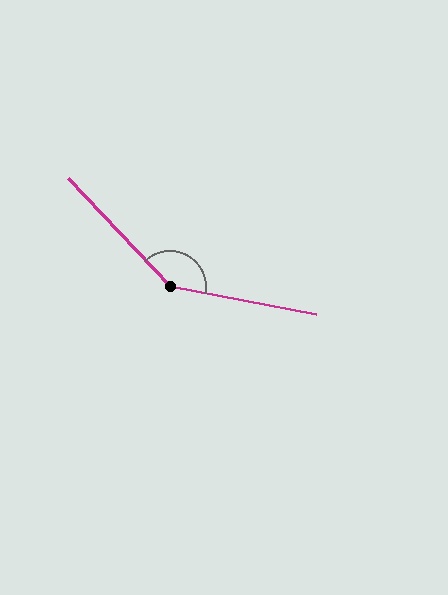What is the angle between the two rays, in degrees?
Approximately 144 degrees.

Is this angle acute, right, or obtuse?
It is obtuse.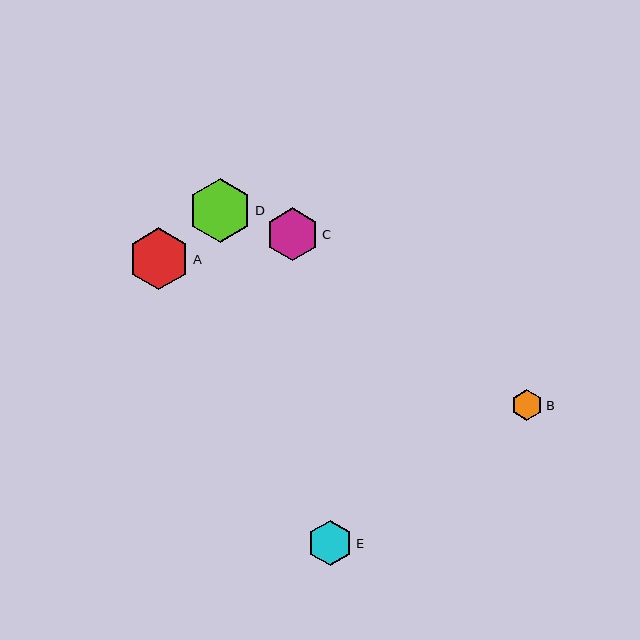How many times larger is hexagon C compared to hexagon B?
Hexagon C is approximately 1.7 times the size of hexagon B.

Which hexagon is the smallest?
Hexagon B is the smallest with a size of approximately 31 pixels.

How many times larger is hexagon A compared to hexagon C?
Hexagon A is approximately 1.2 times the size of hexagon C.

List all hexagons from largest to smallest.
From largest to smallest: D, A, C, E, B.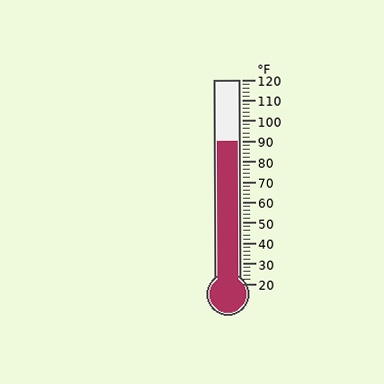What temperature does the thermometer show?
The thermometer shows approximately 90°F.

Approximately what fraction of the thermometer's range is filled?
The thermometer is filled to approximately 70% of its range.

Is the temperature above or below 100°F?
The temperature is below 100°F.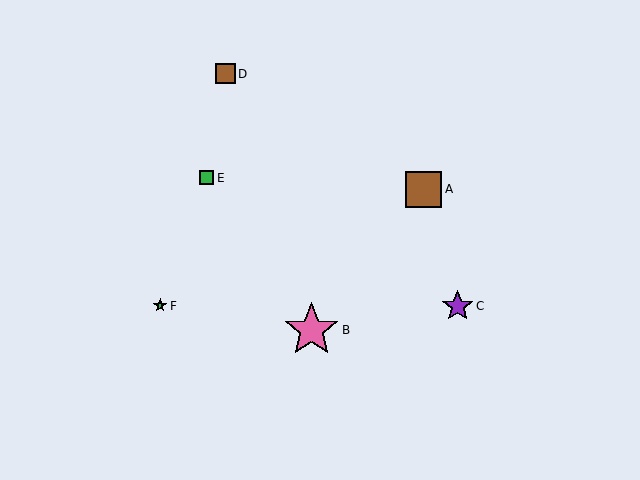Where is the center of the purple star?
The center of the purple star is at (458, 306).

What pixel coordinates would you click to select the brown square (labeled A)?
Click at (424, 189) to select the brown square A.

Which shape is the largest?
The pink star (labeled B) is the largest.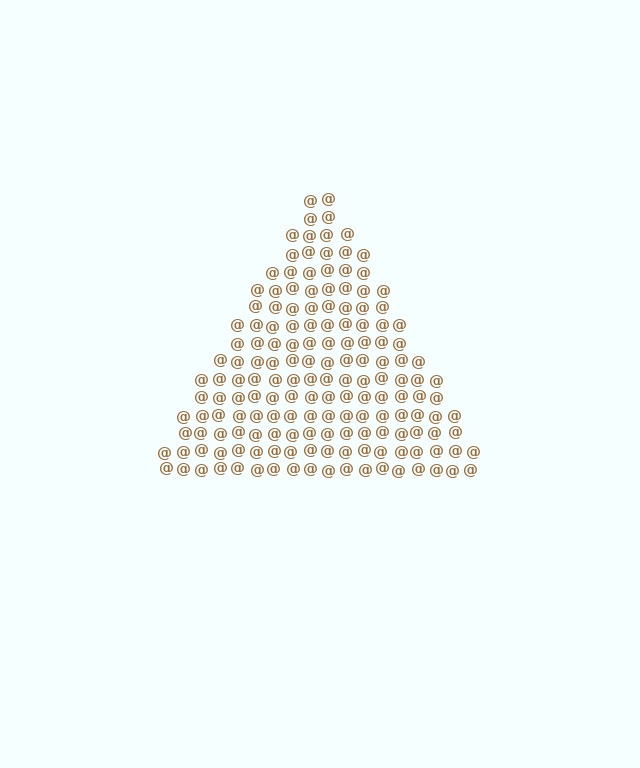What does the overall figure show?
The overall figure shows a triangle.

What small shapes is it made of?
It is made of small at signs.